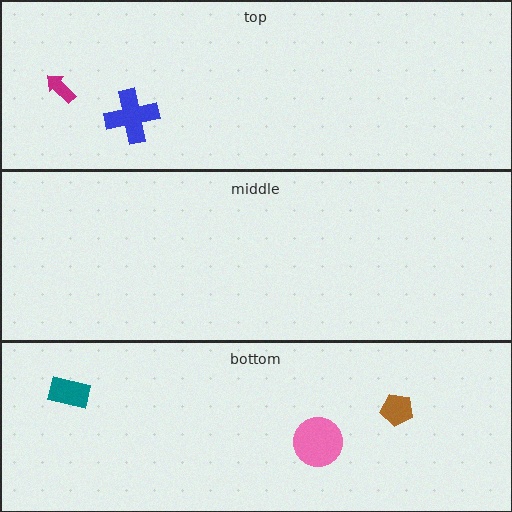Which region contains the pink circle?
The bottom region.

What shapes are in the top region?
The magenta arrow, the blue cross.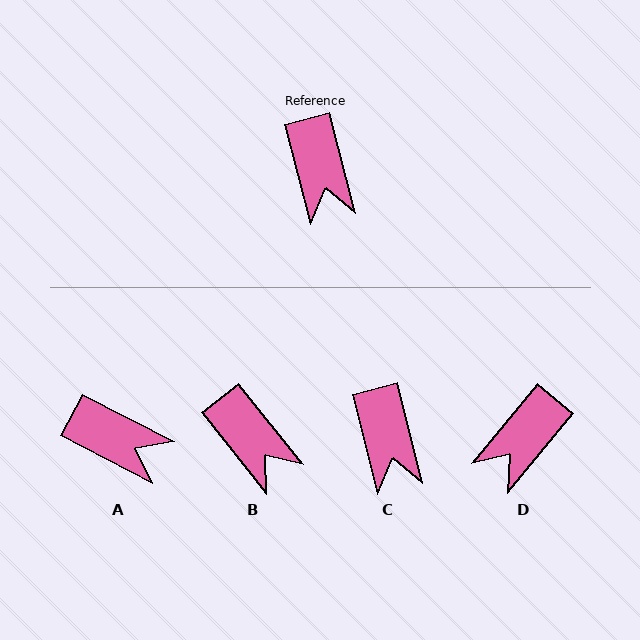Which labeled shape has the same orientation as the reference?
C.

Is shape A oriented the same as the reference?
No, it is off by about 48 degrees.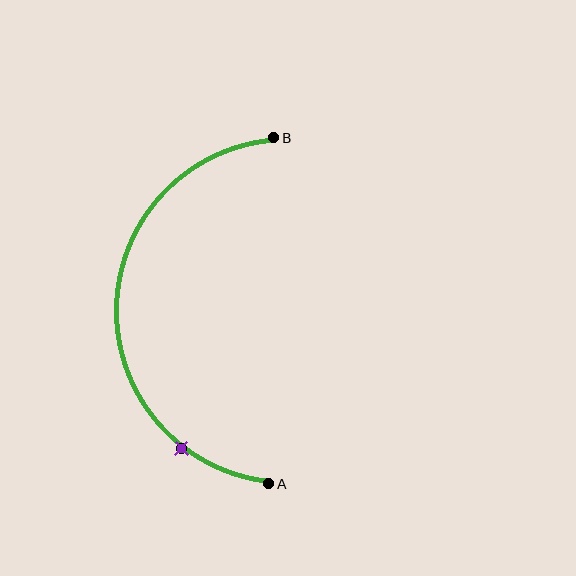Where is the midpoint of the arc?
The arc midpoint is the point on the curve farthest from the straight line joining A and B. It sits to the left of that line.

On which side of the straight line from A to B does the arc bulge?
The arc bulges to the left of the straight line connecting A and B.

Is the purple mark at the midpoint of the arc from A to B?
No. The purple mark lies on the arc but is closer to endpoint A. The arc midpoint would be at the point on the curve equidistant along the arc from both A and B.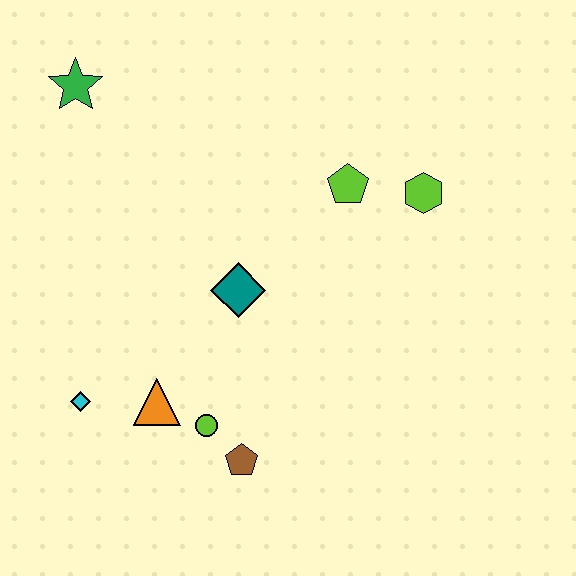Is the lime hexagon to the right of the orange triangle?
Yes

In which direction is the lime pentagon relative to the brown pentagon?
The lime pentagon is above the brown pentagon.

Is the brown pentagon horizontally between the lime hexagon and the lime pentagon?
No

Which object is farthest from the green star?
The brown pentagon is farthest from the green star.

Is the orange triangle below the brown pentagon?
No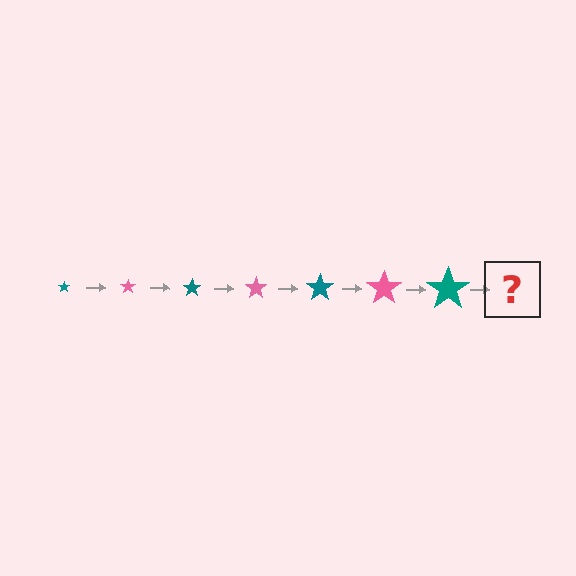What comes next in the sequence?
The next element should be a pink star, larger than the previous one.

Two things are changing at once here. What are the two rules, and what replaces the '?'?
The two rules are that the star grows larger each step and the color cycles through teal and pink. The '?' should be a pink star, larger than the previous one.